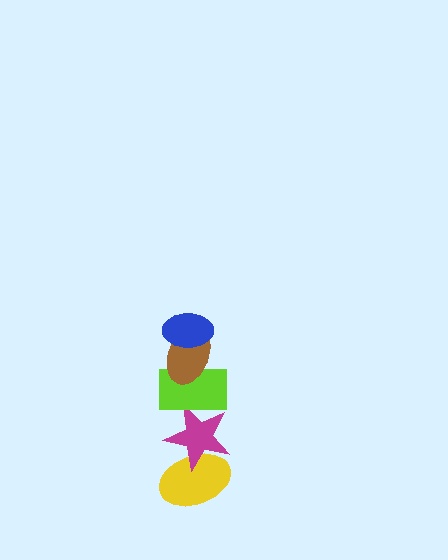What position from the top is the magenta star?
The magenta star is 4th from the top.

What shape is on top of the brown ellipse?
The blue ellipse is on top of the brown ellipse.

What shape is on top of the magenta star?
The lime rectangle is on top of the magenta star.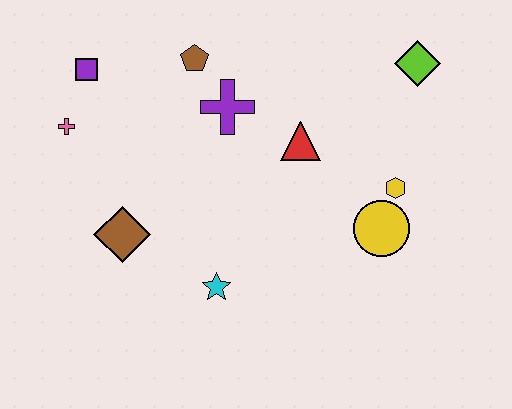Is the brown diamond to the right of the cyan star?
No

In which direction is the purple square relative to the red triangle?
The purple square is to the left of the red triangle.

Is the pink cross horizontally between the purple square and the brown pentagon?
No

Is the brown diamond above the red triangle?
No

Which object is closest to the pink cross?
The purple square is closest to the pink cross.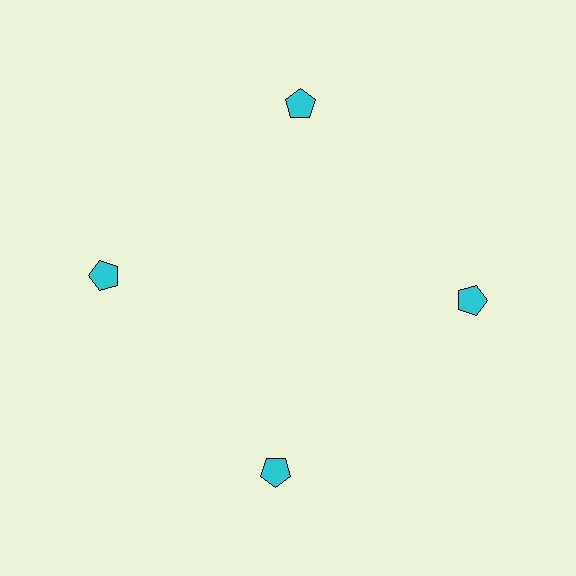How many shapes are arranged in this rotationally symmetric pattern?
There are 4 shapes, arranged in 4 groups of 1.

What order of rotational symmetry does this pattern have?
This pattern has 4-fold rotational symmetry.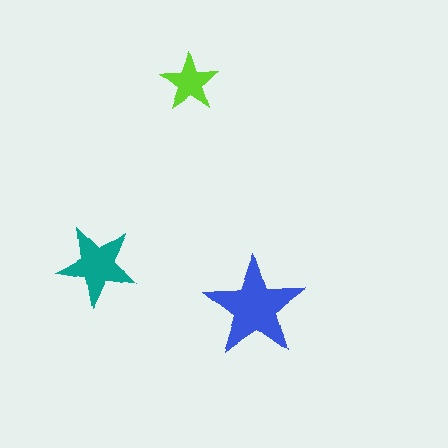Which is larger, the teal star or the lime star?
The teal one.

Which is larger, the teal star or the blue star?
The blue one.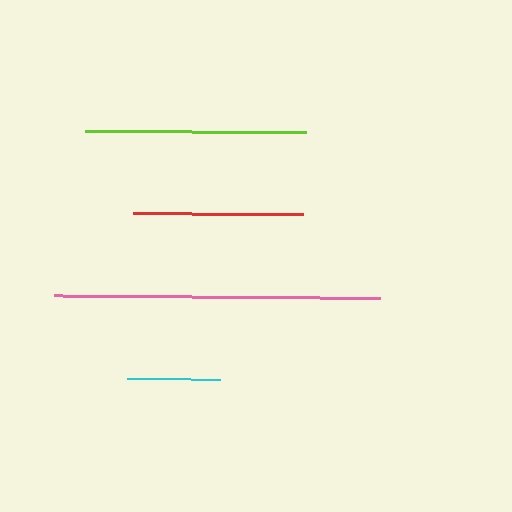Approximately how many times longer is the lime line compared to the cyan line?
The lime line is approximately 2.3 times the length of the cyan line.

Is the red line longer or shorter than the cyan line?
The red line is longer than the cyan line.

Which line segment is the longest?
The pink line is the longest at approximately 326 pixels.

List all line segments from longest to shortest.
From longest to shortest: pink, lime, red, cyan.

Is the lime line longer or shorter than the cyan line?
The lime line is longer than the cyan line.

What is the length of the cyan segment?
The cyan segment is approximately 94 pixels long.